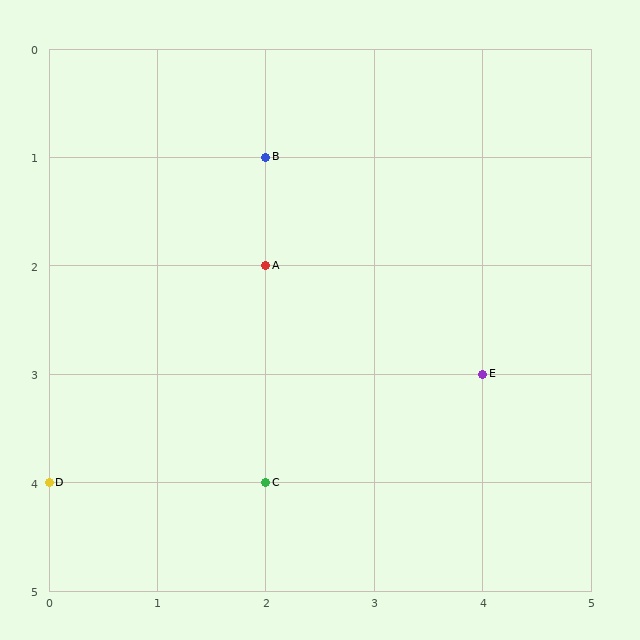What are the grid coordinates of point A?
Point A is at grid coordinates (2, 2).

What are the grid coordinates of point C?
Point C is at grid coordinates (2, 4).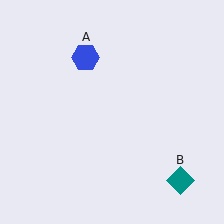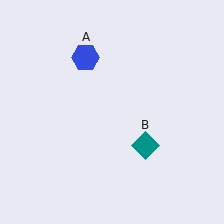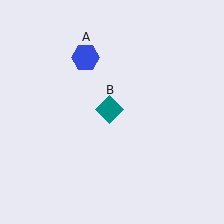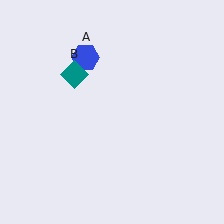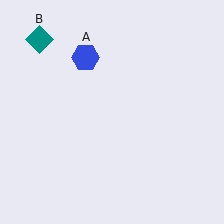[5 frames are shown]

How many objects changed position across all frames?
1 object changed position: teal diamond (object B).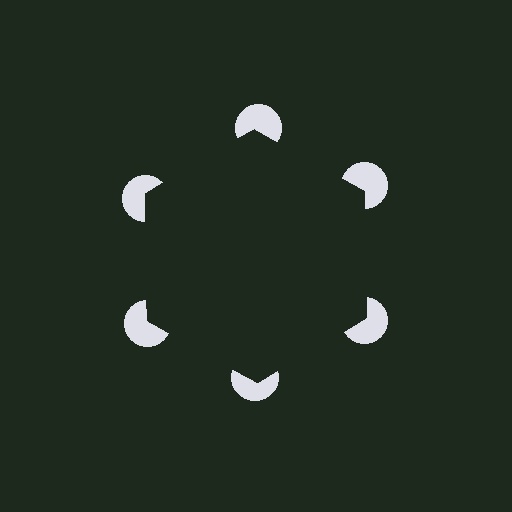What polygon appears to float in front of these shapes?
An illusory hexagon — its edges are inferred from the aligned wedge cuts in the pac-man discs, not physically drawn.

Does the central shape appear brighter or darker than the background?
It typically appears slightly darker than the background, even though no actual brightness change is drawn.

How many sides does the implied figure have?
6 sides.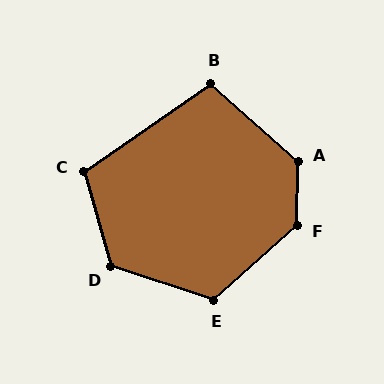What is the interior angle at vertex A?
Approximately 131 degrees (obtuse).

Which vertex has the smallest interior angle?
B, at approximately 103 degrees.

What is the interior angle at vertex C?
Approximately 109 degrees (obtuse).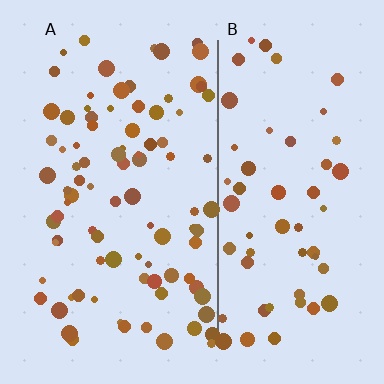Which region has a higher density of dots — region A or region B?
A (the left).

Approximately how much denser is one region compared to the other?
Approximately 1.6× — region A over region B.